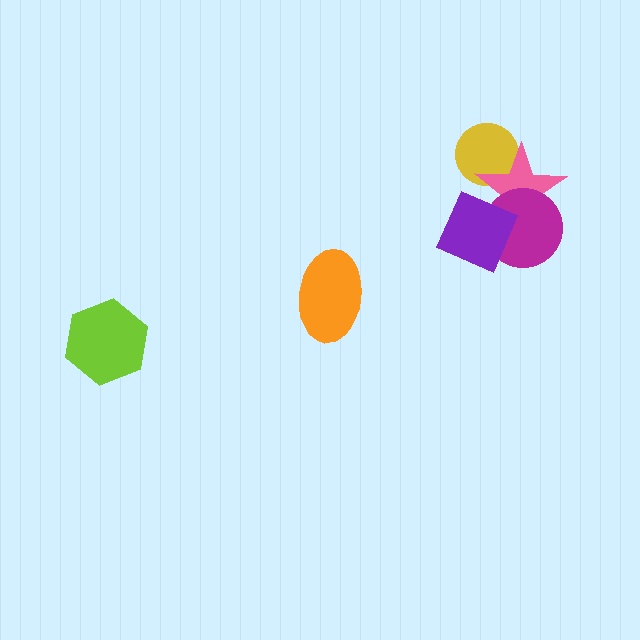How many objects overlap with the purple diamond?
2 objects overlap with the purple diamond.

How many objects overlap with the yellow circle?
1 object overlaps with the yellow circle.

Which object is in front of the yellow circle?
The pink star is in front of the yellow circle.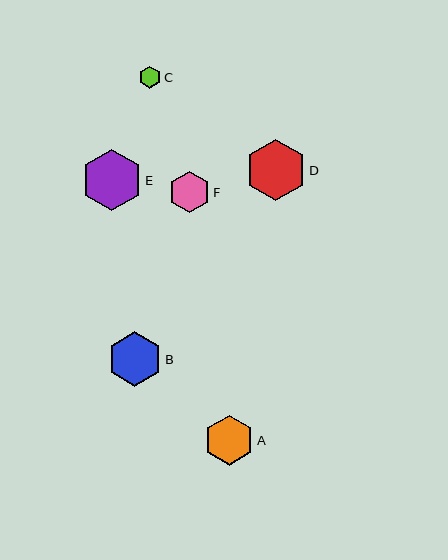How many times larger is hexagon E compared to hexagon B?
Hexagon E is approximately 1.1 times the size of hexagon B.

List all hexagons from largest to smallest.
From largest to smallest: D, E, B, A, F, C.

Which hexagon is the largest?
Hexagon D is the largest with a size of approximately 61 pixels.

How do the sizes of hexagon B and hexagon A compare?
Hexagon B and hexagon A are approximately the same size.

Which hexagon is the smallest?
Hexagon C is the smallest with a size of approximately 21 pixels.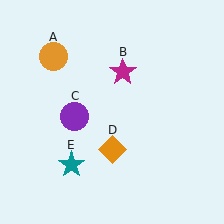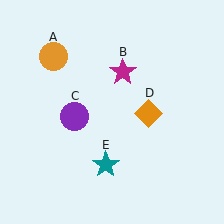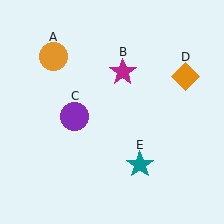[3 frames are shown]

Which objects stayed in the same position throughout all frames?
Orange circle (object A) and magenta star (object B) and purple circle (object C) remained stationary.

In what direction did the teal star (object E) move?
The teal star (object E) moved right.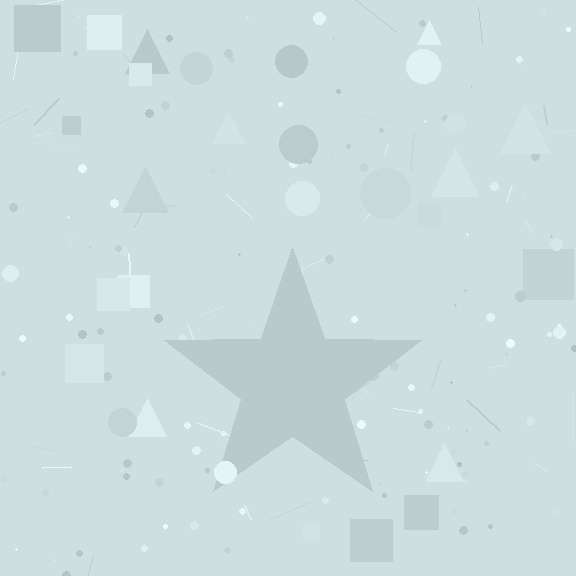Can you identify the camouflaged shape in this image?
The camouflaged shape is a star.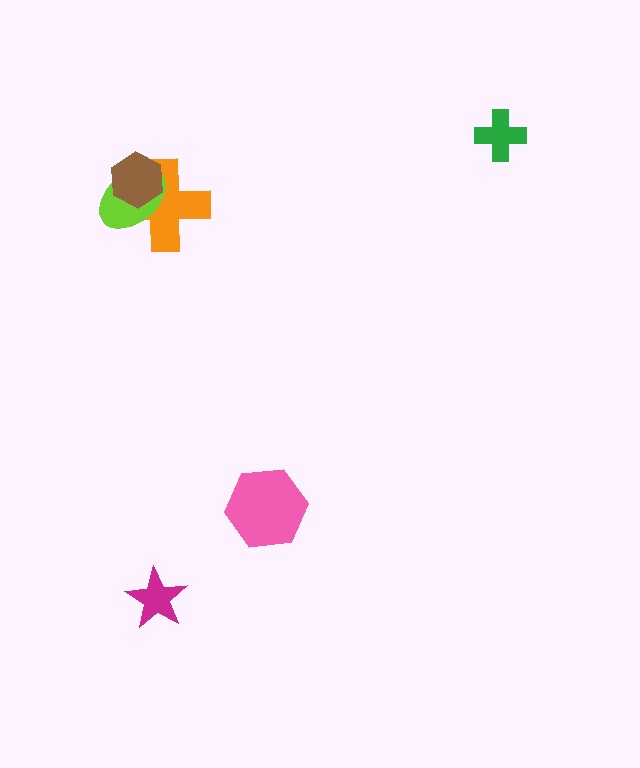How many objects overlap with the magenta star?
0 objects overlap with the magenta star.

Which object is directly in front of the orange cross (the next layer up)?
The lime ellipse is directly in front of the orange cross.